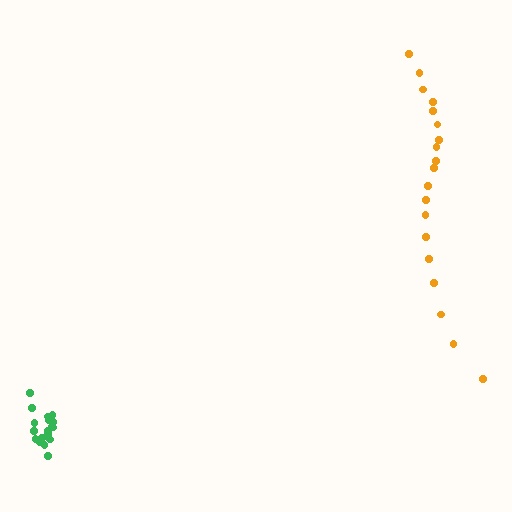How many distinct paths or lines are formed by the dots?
There are 2 distinct paths.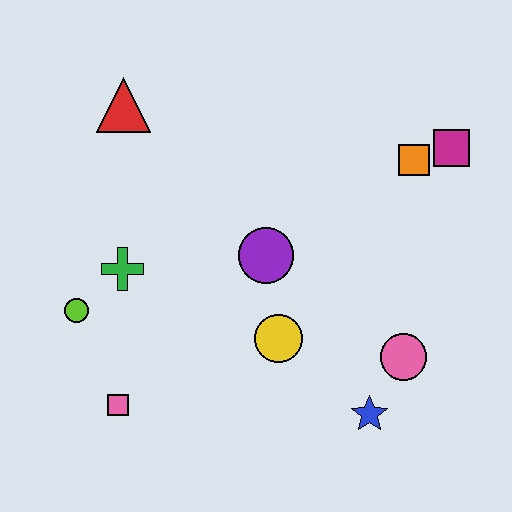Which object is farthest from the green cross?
The magenta square is farthest from the green cross.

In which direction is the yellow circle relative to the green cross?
The yellow circle is to the right of the green cross.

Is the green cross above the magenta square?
No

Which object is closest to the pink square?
The lime circle is closest to the pink square.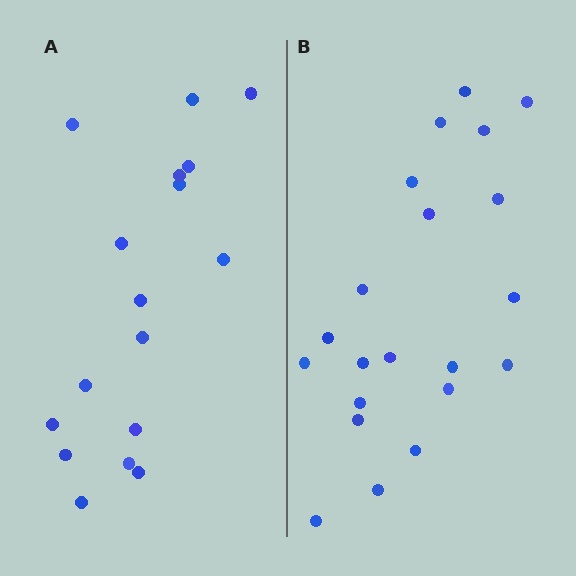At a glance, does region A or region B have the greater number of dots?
Region B (the right region) has more dots.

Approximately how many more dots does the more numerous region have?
Region B has about 4 more dots than region A.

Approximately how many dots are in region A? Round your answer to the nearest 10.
About 20 dots. (The exact count is 17, which rounds to 20.)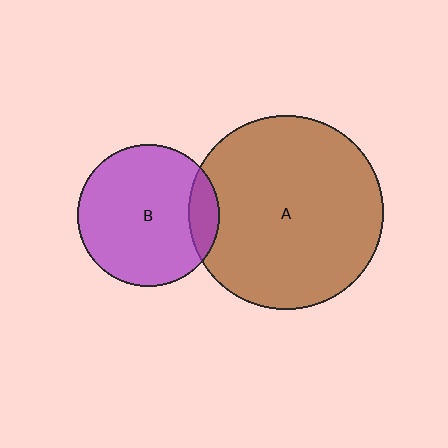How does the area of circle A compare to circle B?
Approximately 1.9 times.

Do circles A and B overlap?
Yes.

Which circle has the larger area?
Circle A (brown).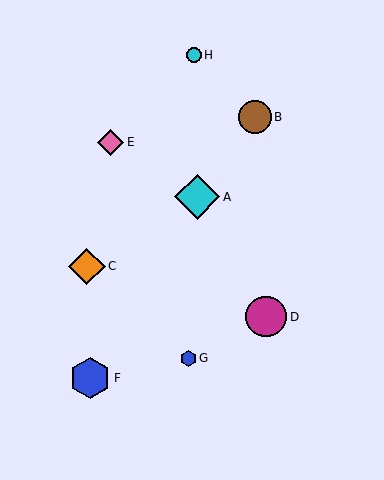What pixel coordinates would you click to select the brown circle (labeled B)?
Click at (255, 117) to select the brown circle B.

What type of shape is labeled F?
Shape F is a blue hexagon.